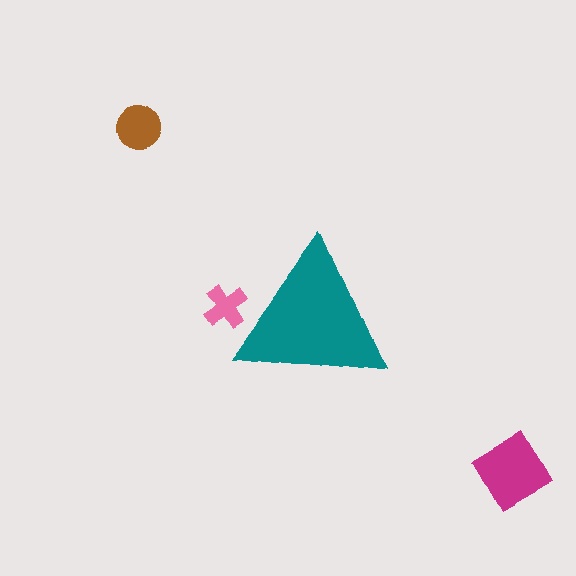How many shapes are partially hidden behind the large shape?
1 shape is partially hidden.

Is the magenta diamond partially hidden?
No, the magenta diamond is fully visible.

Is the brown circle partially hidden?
No, the brown circle is fully visible.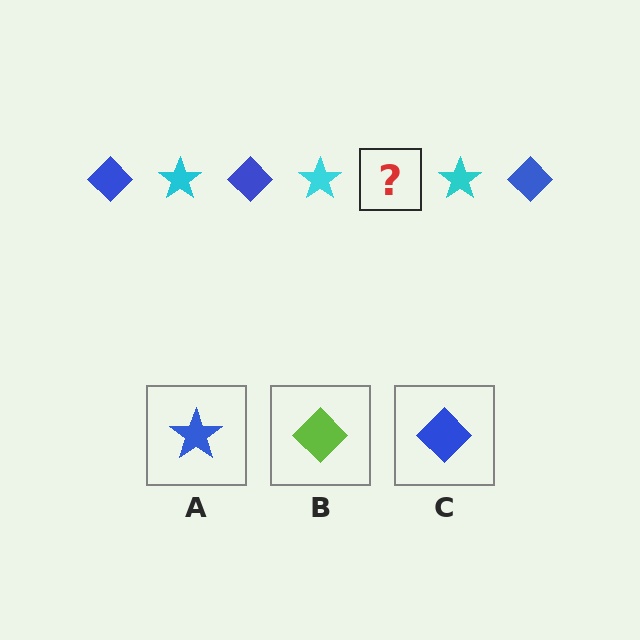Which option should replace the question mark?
Option C.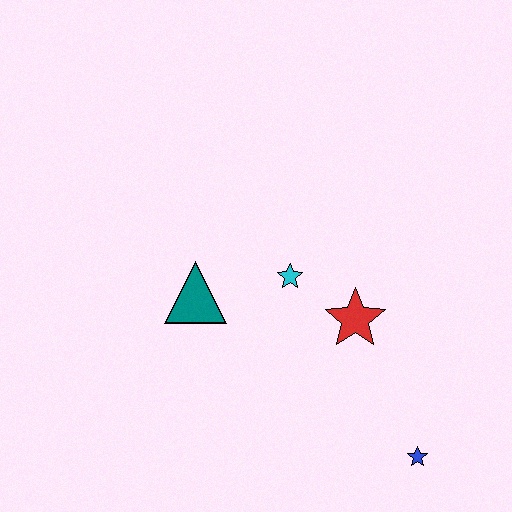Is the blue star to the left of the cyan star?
No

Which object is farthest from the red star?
The teal triangle is farthest from the red star.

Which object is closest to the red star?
The cyan star is closest to the red star.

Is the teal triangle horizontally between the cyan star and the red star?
No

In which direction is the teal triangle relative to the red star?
The teal triangle is to the left of the red star.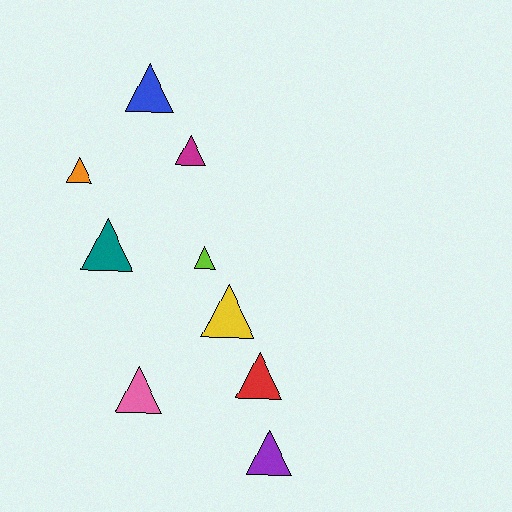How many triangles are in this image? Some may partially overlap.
There are 9 triangles.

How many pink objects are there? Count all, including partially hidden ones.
There is 1 pink object.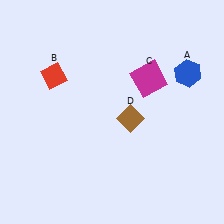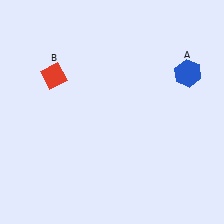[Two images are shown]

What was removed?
The magenta square (C), the brown diamond (D) were removed in Image 2.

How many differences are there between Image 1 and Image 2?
There are 2 differences between the two images.